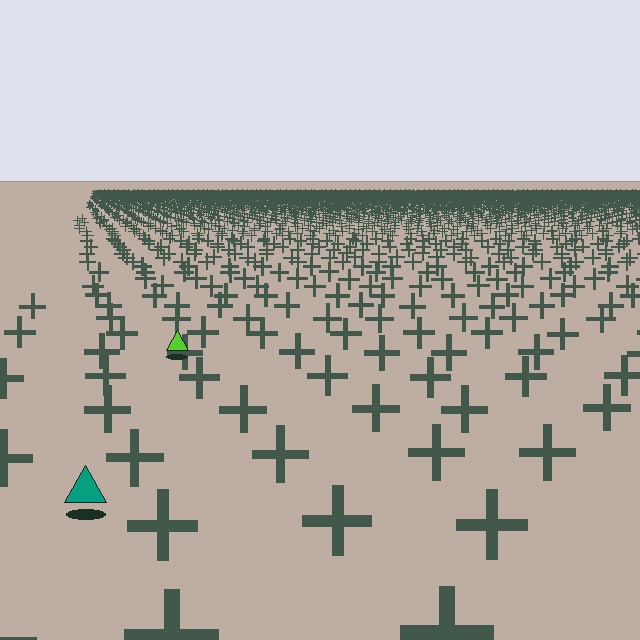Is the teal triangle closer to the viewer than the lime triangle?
Yes. The teal triangle is closer — you can tell from the texture gradient: the ground texture is coarser near it.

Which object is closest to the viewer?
The teal triangle is closest. The texture marks near it are larger and more spread out.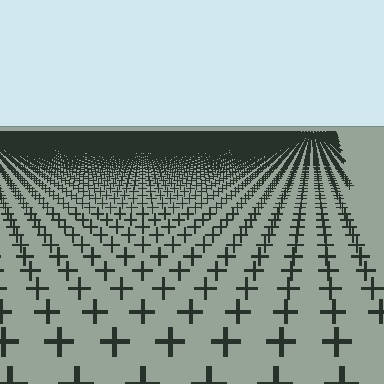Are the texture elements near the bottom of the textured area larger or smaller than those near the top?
Larger. Near the bottom, elements are closer to the viewer and appear at a bigger on-screen size.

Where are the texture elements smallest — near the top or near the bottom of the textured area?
Near the top.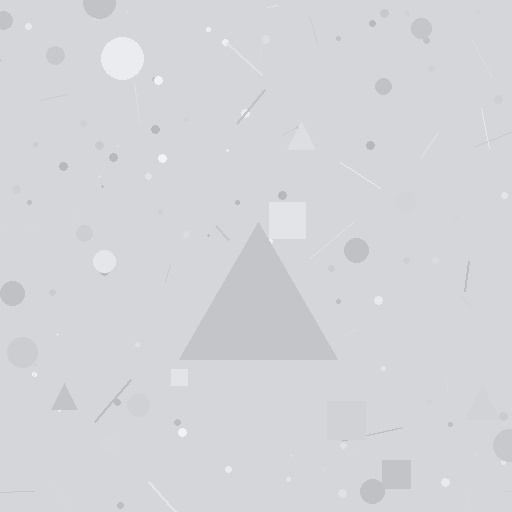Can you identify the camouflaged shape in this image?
The camouflaged shape is a triangle.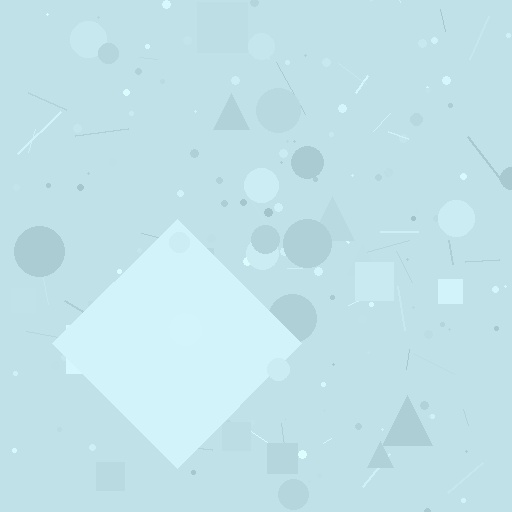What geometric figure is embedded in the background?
A diamond is embedded in the background.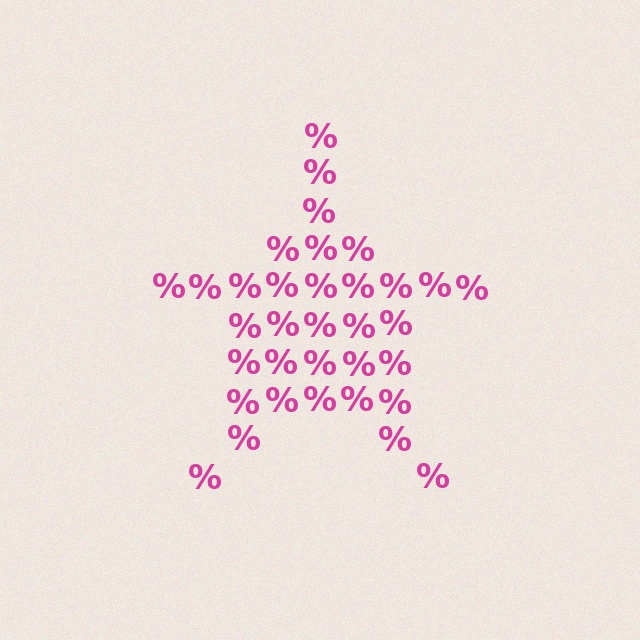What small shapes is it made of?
It is made of small percent signs.